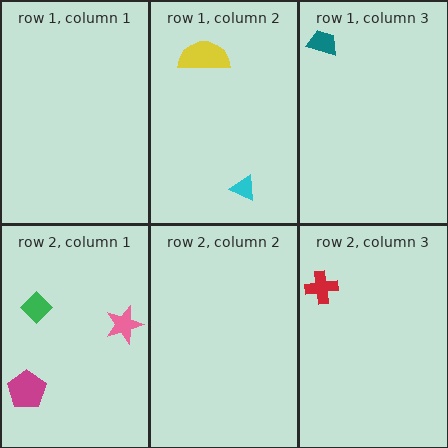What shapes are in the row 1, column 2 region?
The cyan triangle, the yellow semicircle.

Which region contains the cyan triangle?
The row 1, column 2 region.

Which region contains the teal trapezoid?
The row 1, column 3 region.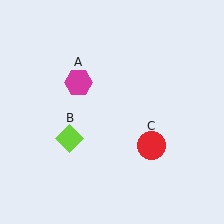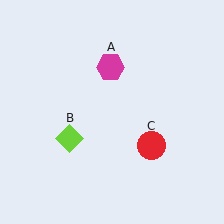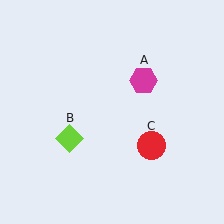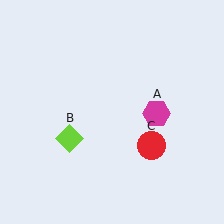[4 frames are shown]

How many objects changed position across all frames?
1 object changed position: magenta hexagon (object A).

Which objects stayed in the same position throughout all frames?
Lime diamond (object B) and red circle (object C) remained stationary.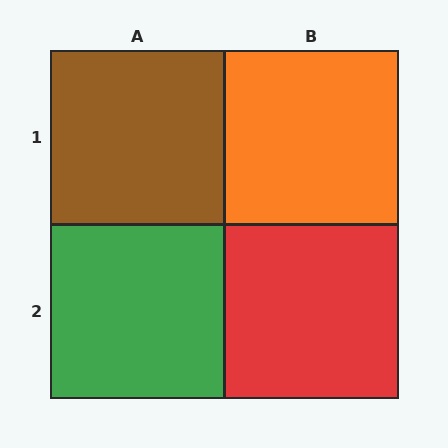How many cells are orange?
1 cell is orange.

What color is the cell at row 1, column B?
Orange.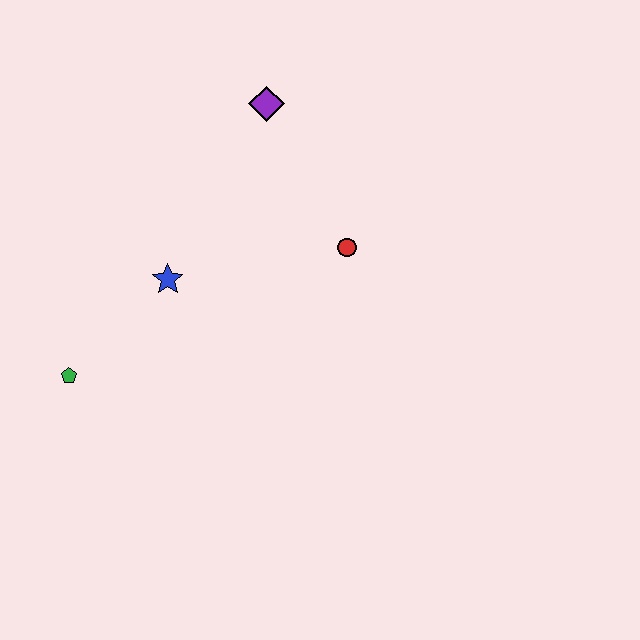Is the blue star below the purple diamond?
Yes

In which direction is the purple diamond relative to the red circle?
The purple diamond is above the red circle.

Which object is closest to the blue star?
The green pentagon is closest to the blue star.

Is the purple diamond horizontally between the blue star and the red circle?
Yes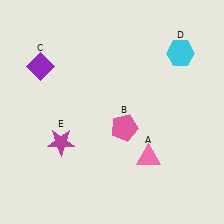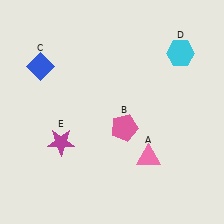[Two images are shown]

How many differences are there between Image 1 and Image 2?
There is 1 difference between the two images.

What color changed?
The diamond (C) changed from purple in Image 1 to blue in Image 2.